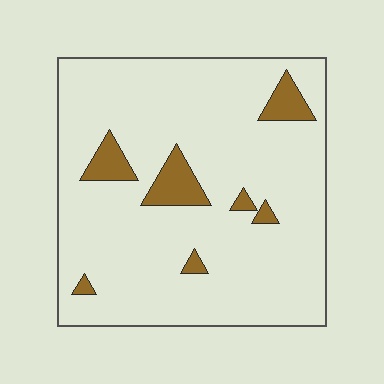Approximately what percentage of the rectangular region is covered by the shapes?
Approximately 10%.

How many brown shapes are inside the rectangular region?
7.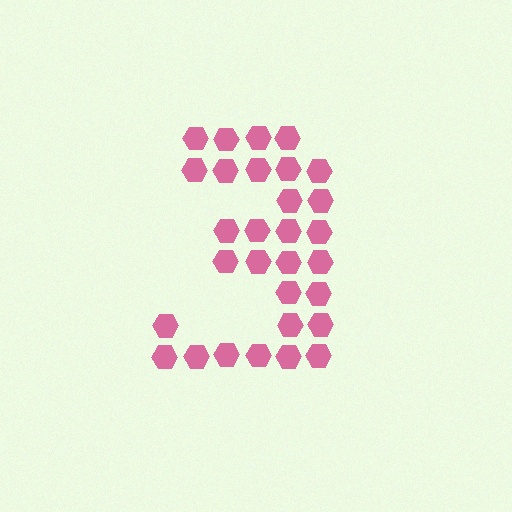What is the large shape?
The large shape is the digit 3.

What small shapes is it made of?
It is made of small hexagons.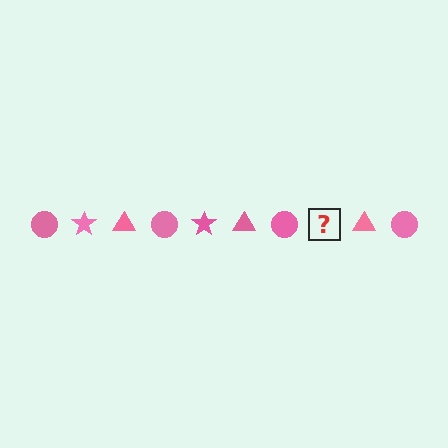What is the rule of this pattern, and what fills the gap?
The rule is that the pattern cycles through circle, star, triangle shapes in pink. The gap should be filled with a pink star.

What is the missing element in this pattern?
The missing element is a pink star.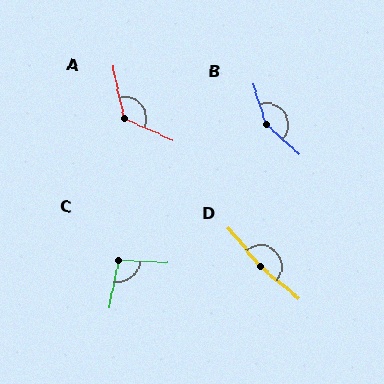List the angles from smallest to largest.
C (100°), A (126°), B (150°), D (169°).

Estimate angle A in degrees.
Approximately 126 degrees.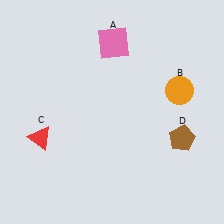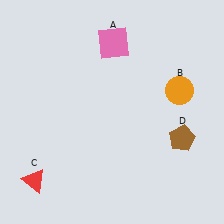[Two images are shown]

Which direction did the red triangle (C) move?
The red triangle (C) moved down.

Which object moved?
The red triangle (C) moved down.